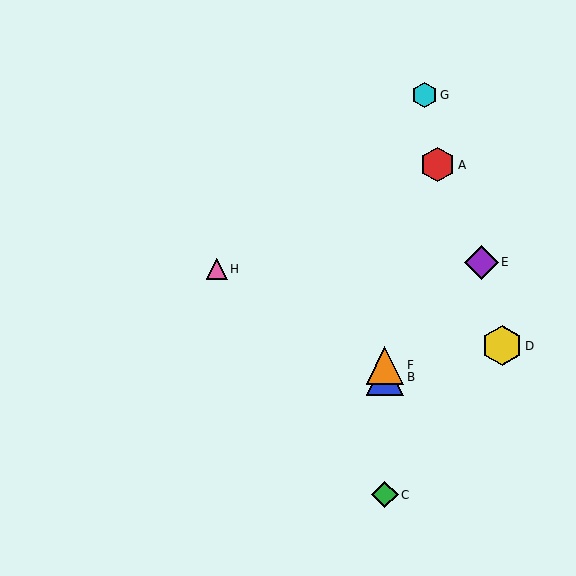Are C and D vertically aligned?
No, C is at x≈385 and D is at x≈502.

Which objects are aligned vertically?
Objects B, C, F are aligned vertically.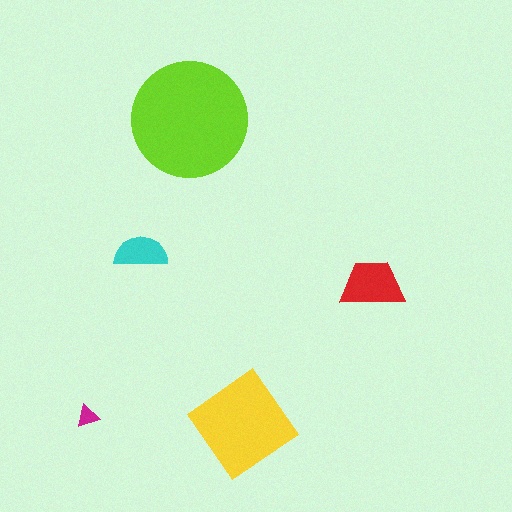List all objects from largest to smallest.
The lime circle, the yellow diamond, the red trapezoid, the cyan semicircle, the magenta triangle.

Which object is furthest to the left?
The magenta triangle is leftmost.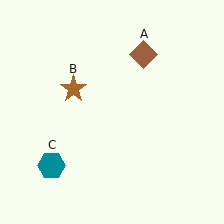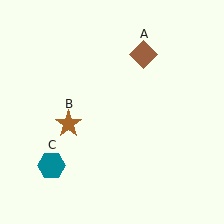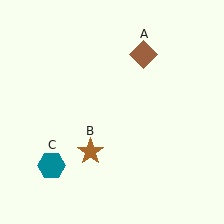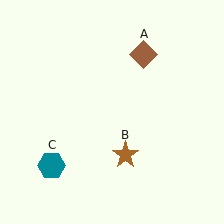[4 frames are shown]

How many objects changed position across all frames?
1 object changed position: brown star (object B).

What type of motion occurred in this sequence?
The brown star (object B) rotated counterclockwise around the center of the scene.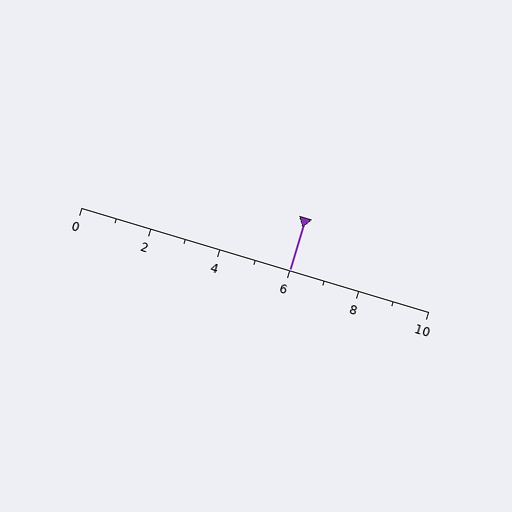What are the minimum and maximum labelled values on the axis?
The axis runs from 0 to 10.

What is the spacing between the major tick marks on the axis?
The major ticks are spaced 2 apart.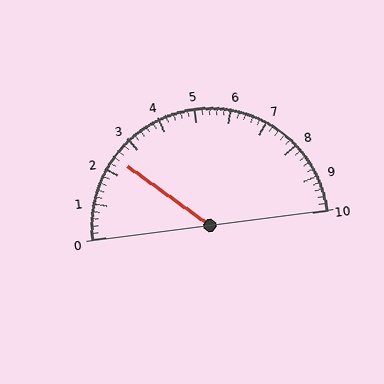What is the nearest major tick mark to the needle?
The nearest major tick mark is 2.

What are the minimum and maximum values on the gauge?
The gauge ranges from 0 to 10.